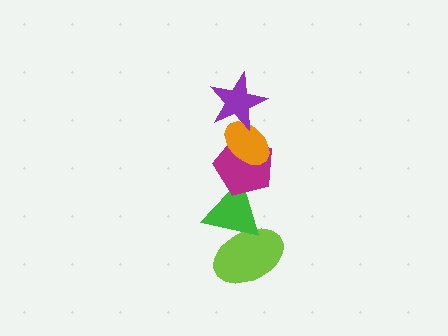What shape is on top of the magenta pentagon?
The orange ellipse is on top of the magenta pentagon.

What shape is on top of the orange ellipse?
The purple star is on top of the orange ellipse.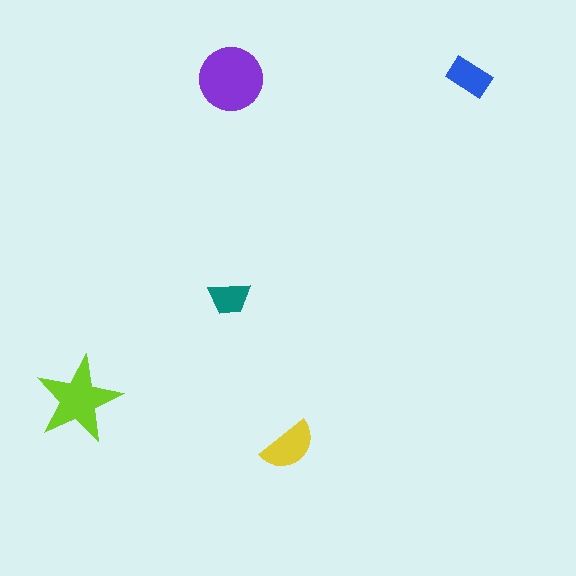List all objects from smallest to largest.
The teal trapezoid, the blue rectangle, the yellow semicircle, the lime star, the purple circle.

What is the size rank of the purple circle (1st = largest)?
1st.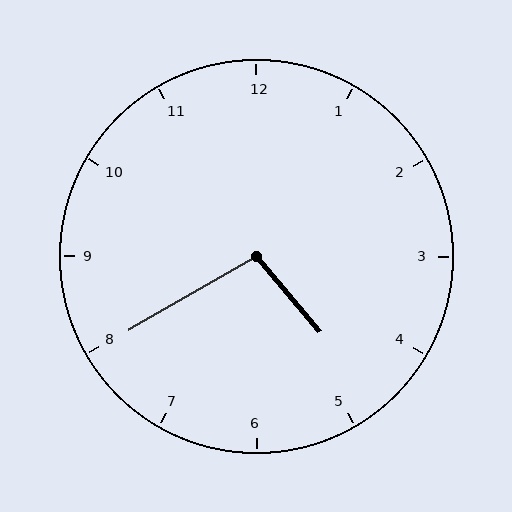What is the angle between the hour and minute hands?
Approximately 100 degrees.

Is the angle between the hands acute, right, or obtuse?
It is obtuse.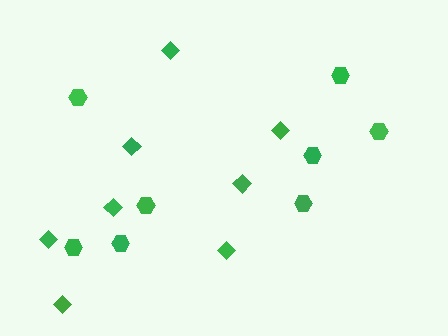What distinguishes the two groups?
There are 2 groups: one group of diamonds (8) and one group of hexagons (8).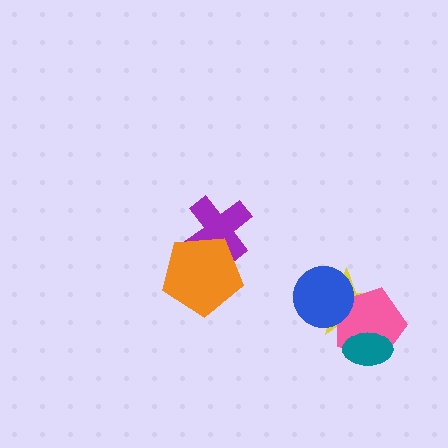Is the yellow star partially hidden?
Yes, it is partially covered by another shape.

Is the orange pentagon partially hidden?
No, no other shape covers it.